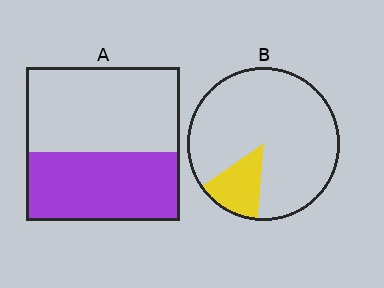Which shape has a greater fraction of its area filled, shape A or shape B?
Shape A.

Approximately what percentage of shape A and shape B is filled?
A is approximately 45% and B is approximately 15%.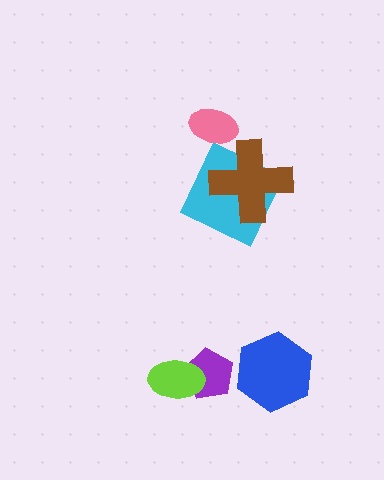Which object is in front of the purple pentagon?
The lime ellipse is in front of the purple pentagon.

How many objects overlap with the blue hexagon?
0 objects overlap with the blue hexagon.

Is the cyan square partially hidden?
Yes, it is partially covered by another shape.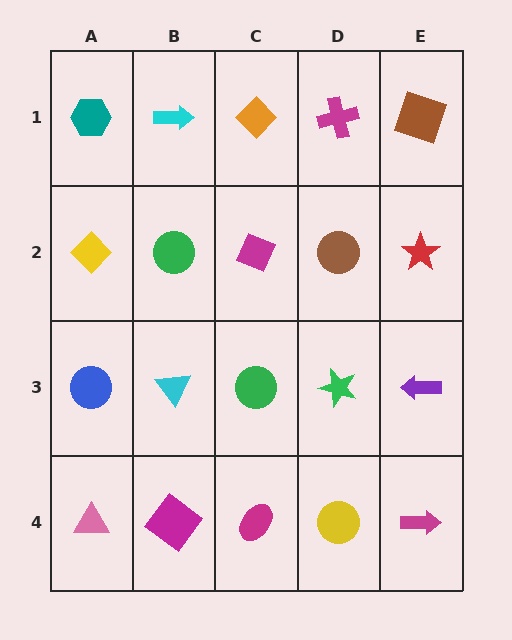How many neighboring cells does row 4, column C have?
3.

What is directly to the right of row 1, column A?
A cyan arrow.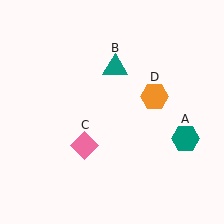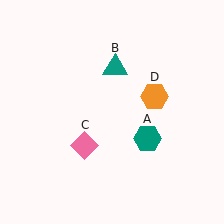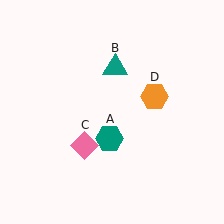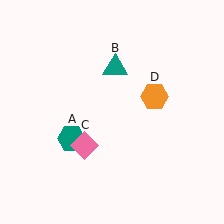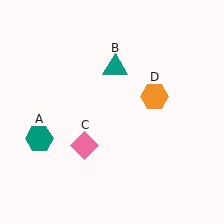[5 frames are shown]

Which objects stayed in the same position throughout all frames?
Teal triangle (object B) and pink diamond (object C) and orange hexagon (object D) remained stationary.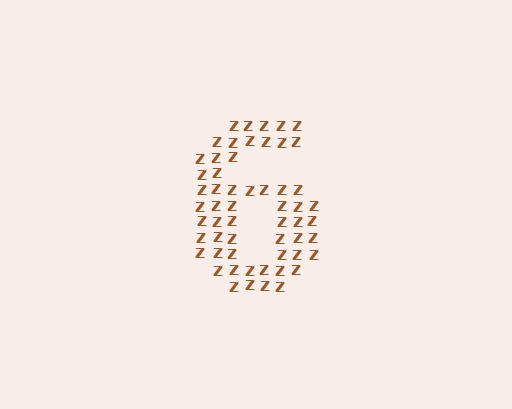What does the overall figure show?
The overall figure shows the digit 6.